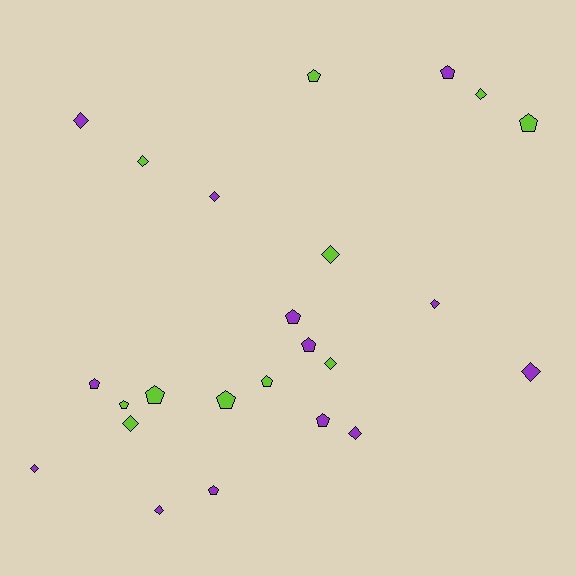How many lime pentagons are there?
There are 6 lime pentagons.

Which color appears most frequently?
Purple, with 13 objects.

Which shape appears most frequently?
Diamond, with 12 objects.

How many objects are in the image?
There are 24 objects.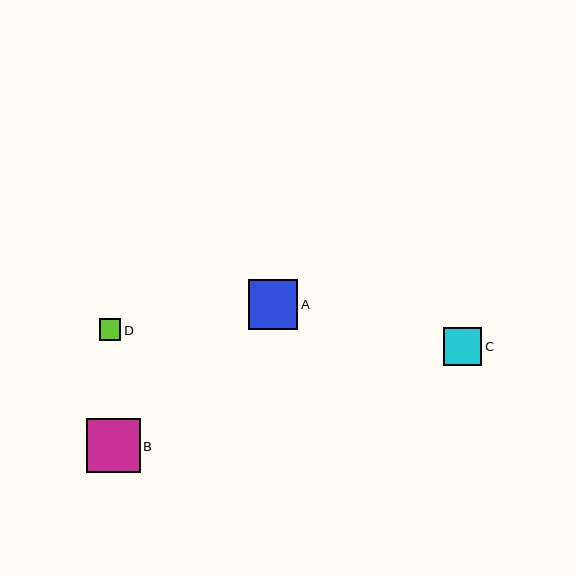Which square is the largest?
Square B is the largest with a size of approximately 54 pixels.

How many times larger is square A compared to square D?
Square A is approximately 2.3 times the size of square D.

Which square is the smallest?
Square D is the smallest with a size of approximately 22 pixels.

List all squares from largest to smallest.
From largest to smallest: B, A, C, D.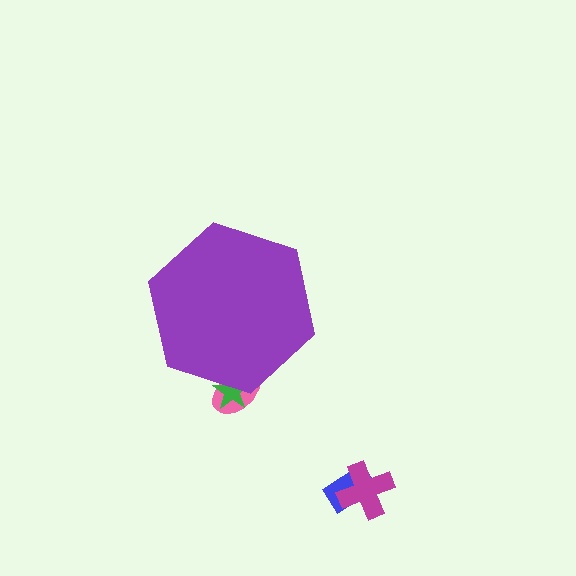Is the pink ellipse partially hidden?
Yes, the pink ellipse is partially hidden behind the purple hexagon.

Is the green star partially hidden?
Yes, the green star is partially hidden behind the purple hexagon.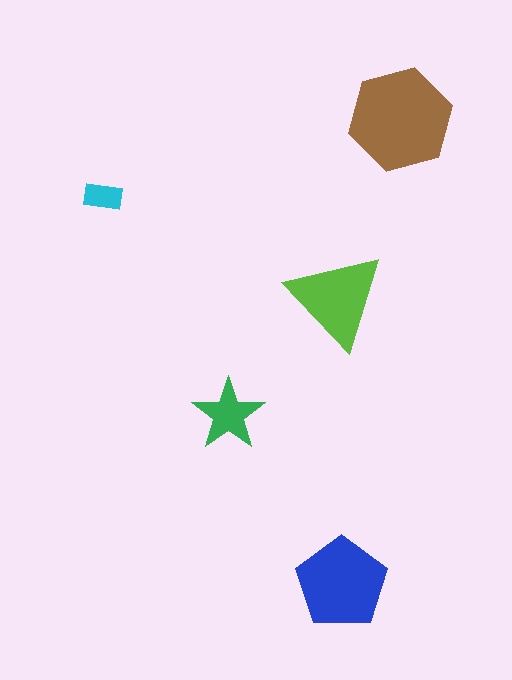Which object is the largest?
The brown hexagon.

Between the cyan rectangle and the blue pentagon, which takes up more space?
The blue pentagon.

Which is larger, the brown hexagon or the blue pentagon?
The brown hexagon.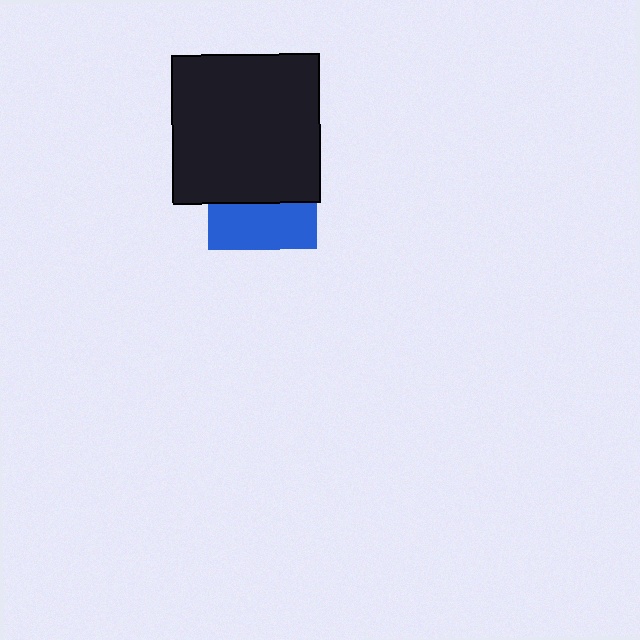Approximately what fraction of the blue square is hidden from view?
Roughly 57% of the blue square is hidden behind the black square.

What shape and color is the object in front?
The object in front is a black square.